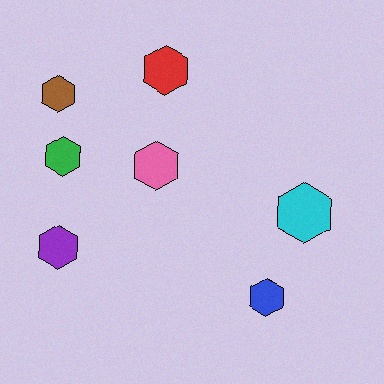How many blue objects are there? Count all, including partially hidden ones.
There is 1 blue object.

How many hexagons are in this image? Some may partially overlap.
There are 7 hexagons.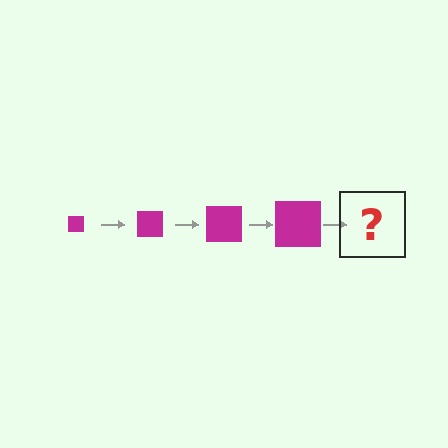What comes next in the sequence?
The next element should be a magenta square, larger than the previous one.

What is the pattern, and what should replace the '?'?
The pattern is that the square gets progressively larger each step. The '?' should be a magenta square, larger than the previous one.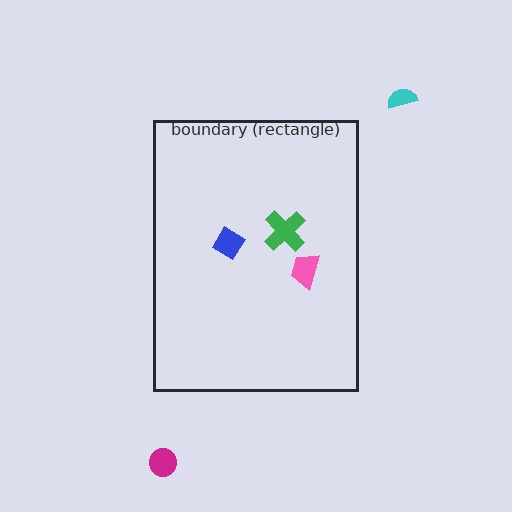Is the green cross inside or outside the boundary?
Inside.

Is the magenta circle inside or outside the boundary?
Outside.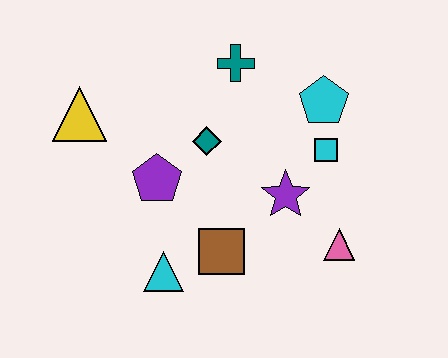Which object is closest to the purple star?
The cyan square is closest to the purple star.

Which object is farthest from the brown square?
The yellow triangle is farthest from the brown square.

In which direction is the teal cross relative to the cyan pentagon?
The teal cross is to the left of the cyan pentagon.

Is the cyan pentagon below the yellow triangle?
No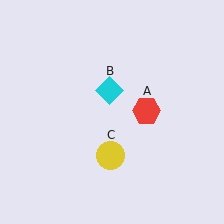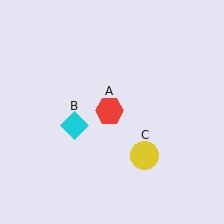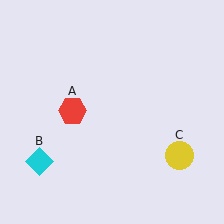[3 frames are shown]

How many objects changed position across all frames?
3 objects changed position: red hexagon (object A), cyan diamond (object B), yellow circle (object C).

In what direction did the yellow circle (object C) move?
The yellow circle (object C) moved right.